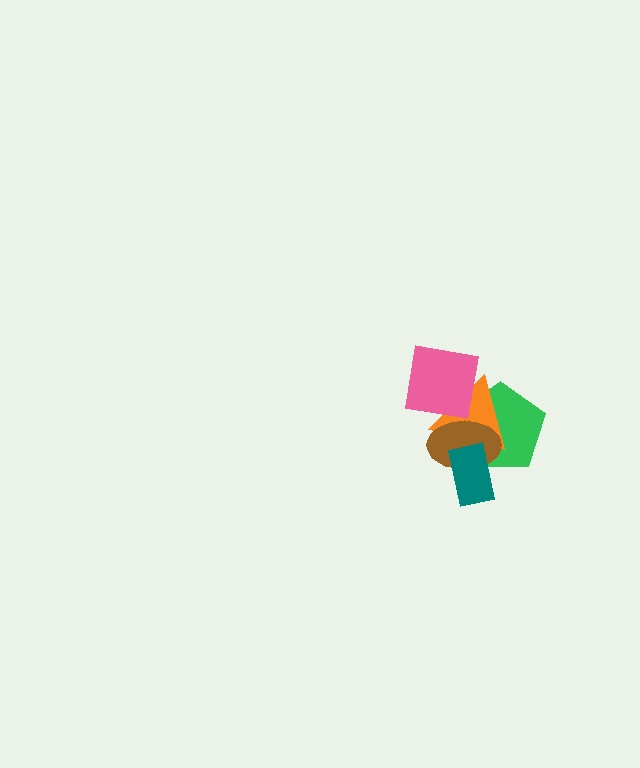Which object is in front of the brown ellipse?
The teal rectangle is in front of the brown ellipse.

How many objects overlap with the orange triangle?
4 objects overlap with the orange triangle.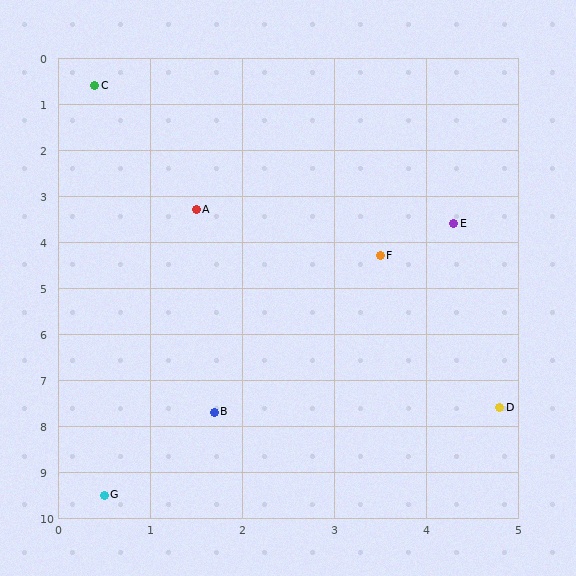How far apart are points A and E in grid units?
Points A and E are about 2.8 grid units apart.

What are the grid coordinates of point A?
Point A is at approximately (1.5, 3.3).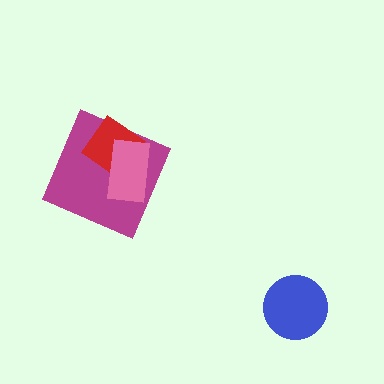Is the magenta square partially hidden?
Yes, it is partially covered by another shape.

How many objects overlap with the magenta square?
2 objects overlap with the magenta square.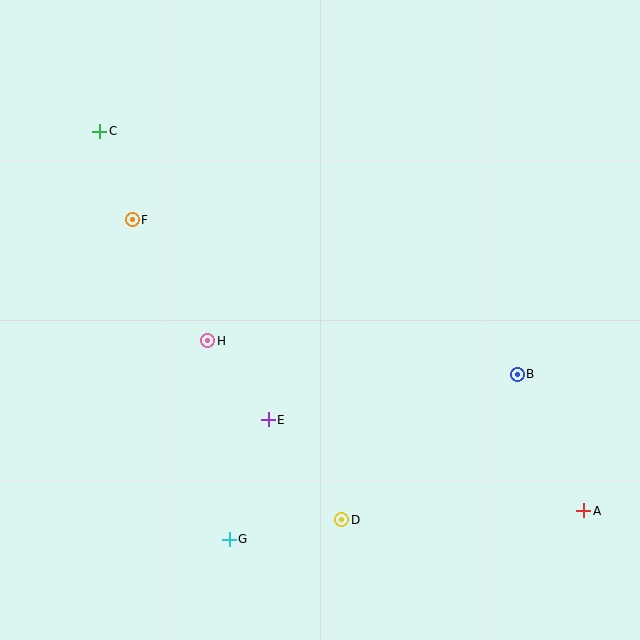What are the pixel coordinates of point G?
Point G is at (229, 539).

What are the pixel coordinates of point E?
Point E is at (268, 420).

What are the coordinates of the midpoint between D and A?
The midpoint between D and A is at (463, 515).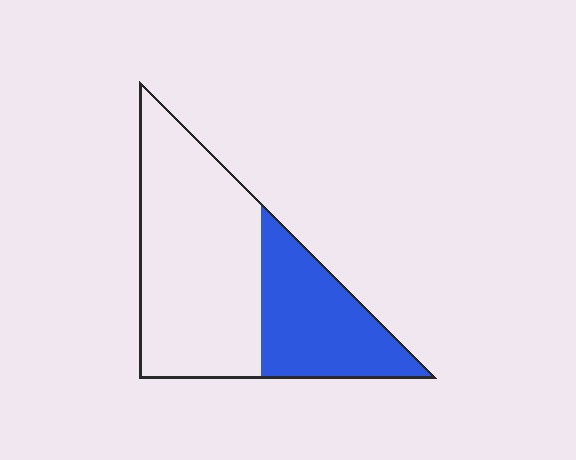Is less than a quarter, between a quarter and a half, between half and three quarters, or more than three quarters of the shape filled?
Between a quarter and a half.